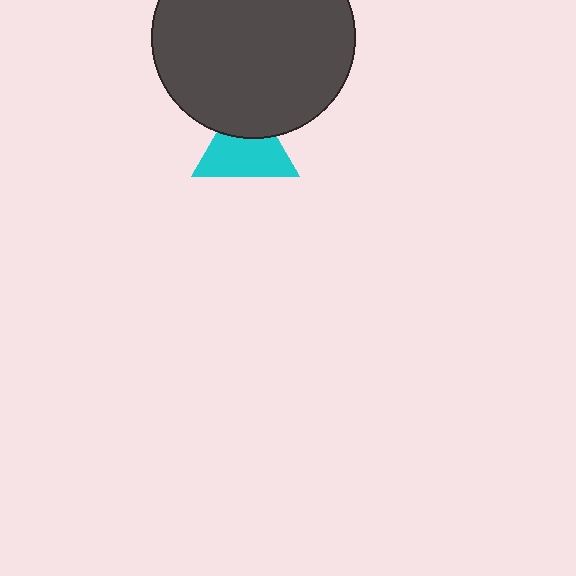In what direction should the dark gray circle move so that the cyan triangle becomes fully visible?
The dark gray circle should move up. That is the shortest direction to clear the overlap and leave the cyan triangle fully visible.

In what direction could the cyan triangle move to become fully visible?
The cyan triangle could move down. That would shift it out from behind the dark gray circle entirely.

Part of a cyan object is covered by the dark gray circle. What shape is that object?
It is a triangle.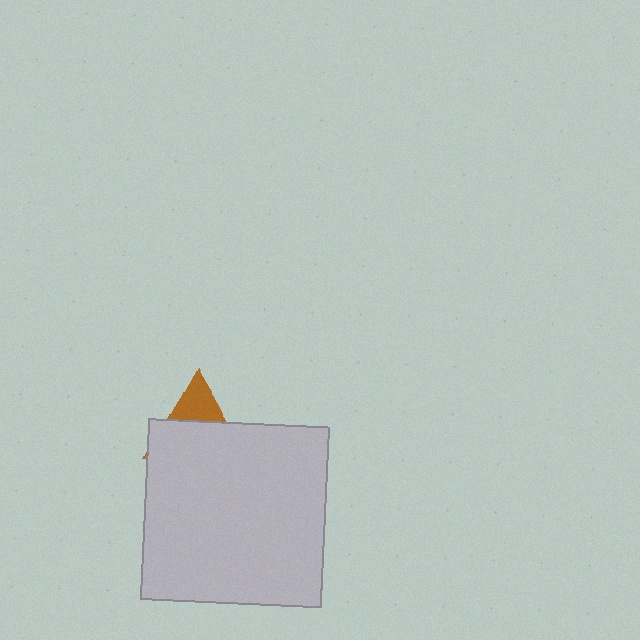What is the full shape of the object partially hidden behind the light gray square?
The partially hidden object is a brown triangle.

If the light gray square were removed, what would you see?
You would see the complete brown triangle.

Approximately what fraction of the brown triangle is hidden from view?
Roughly 69% of the brown triangle is hidden behind the light gray square.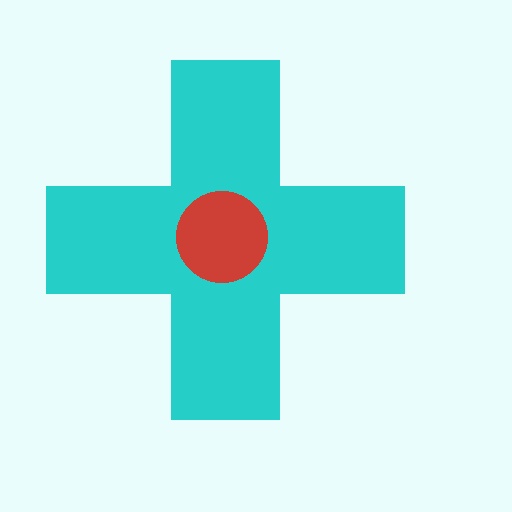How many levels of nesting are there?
2.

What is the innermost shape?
The red circle.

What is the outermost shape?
The cyan cross.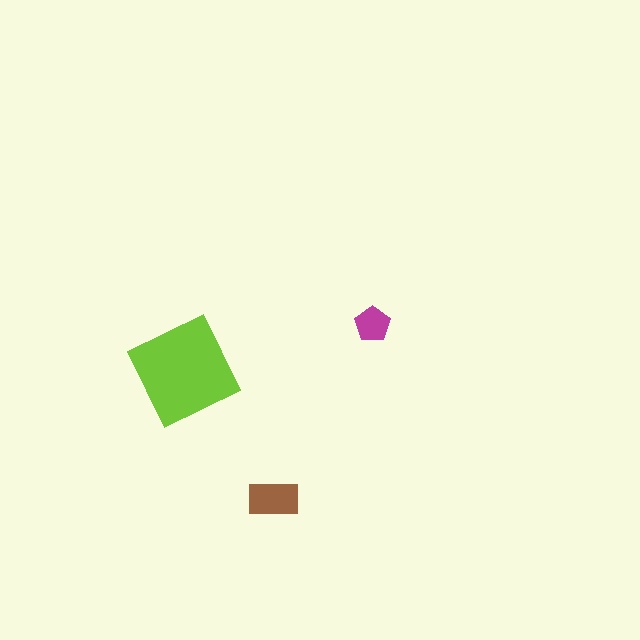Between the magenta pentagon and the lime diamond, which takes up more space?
The lime diamond.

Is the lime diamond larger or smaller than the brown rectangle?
Larger.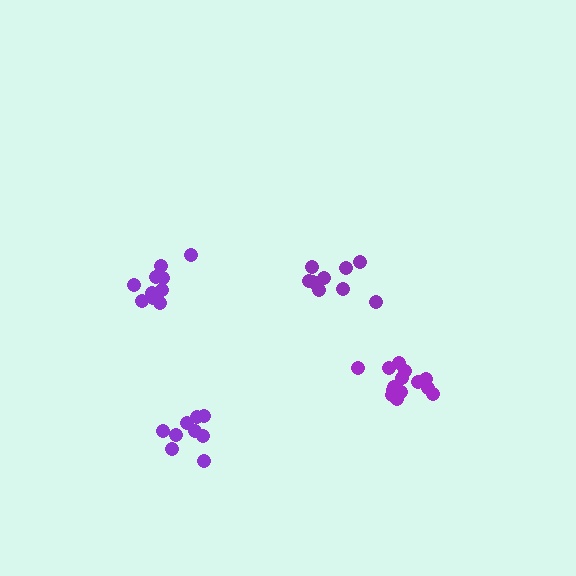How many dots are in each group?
Group 1: 9 dots, Group 2: 10 dots, Group 3: 14 dots, Group 4: 9 dots (42 total).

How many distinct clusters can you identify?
There are 4 distinct clusters.